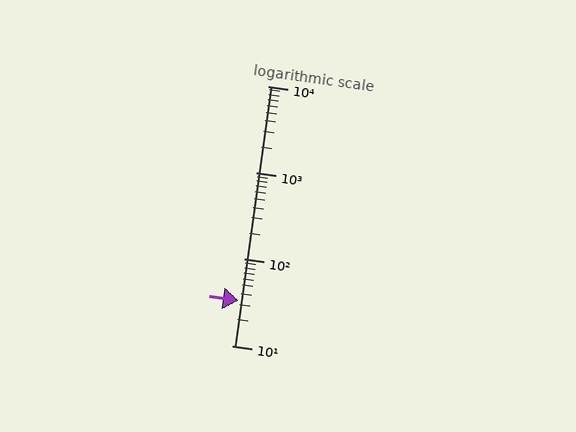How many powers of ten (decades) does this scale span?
The scale spans 3 decades, from 10 to 10000.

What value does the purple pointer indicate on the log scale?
The pointer indicates approximately 33.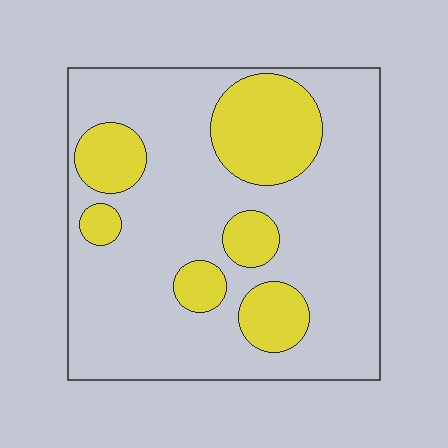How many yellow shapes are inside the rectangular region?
6.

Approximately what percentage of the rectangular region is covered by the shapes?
Approximately 25%.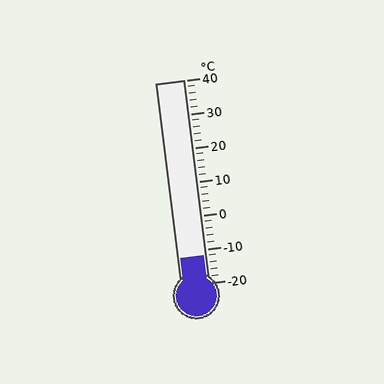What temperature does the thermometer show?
The thermometer shows approximately -12°C.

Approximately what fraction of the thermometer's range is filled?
The thermometer is filled to approximately 15% of its range.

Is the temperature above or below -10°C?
The temperature is below -10°C.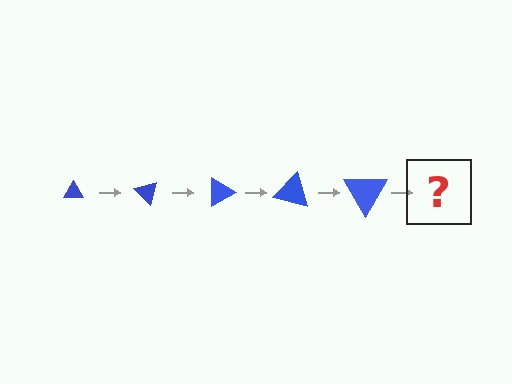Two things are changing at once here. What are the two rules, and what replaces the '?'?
The two rules are that the triangle grows larger each step and it rotates 45 degrees each step. The '?' should be a triangle, larger than the previous one and rotated 225 degrees from the start.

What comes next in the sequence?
The next element should be a triangle, larger than the previous one and rotated 225 degrees from the start.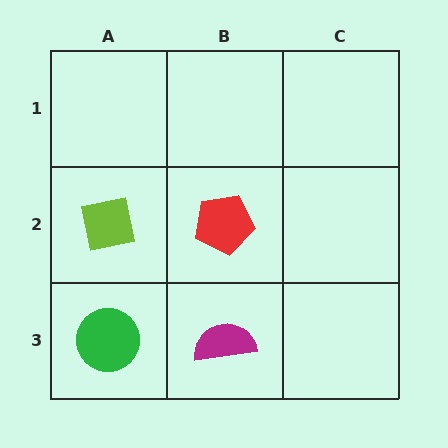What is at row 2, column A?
A lime square.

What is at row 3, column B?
A magenta semicircle.